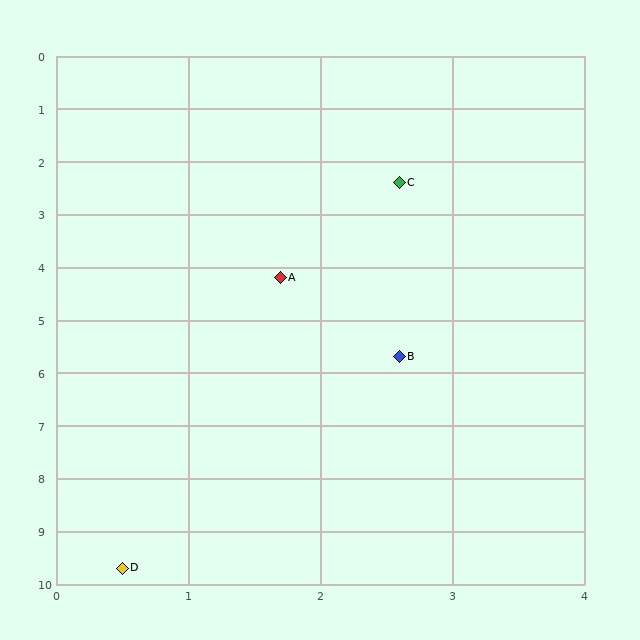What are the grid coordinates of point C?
Point C is at approximately (2.6, 2.4).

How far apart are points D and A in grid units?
Points D and A are about 5.6 grid units apart.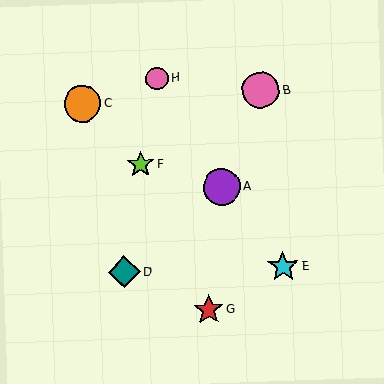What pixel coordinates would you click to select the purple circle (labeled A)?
Click at (222, 187) to select the purple circle A.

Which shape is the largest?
The pink circle (labeled B) is the largest.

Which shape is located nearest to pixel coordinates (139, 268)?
The teal diamond (labeled D) at (124, 272) is nearest to that location.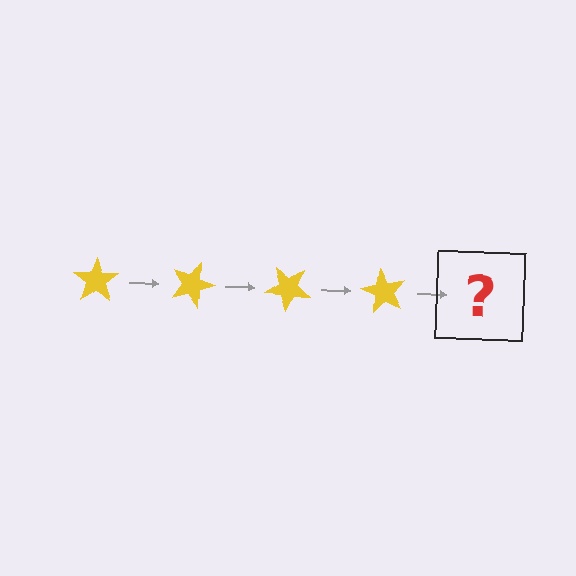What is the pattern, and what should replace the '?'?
The pattern is that the star rotates 20 degrees each step. The '?' should be a yellow star rotated 80 degrees.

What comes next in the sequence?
The next element should be a yellow star rotated 80 degrees.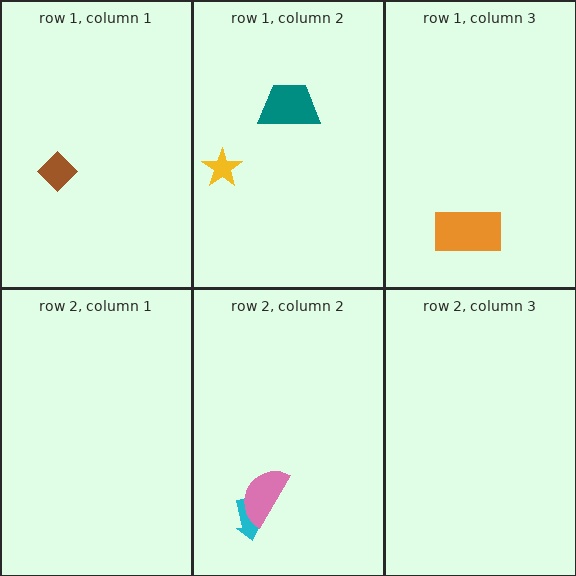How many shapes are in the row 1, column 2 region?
2.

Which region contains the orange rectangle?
The row 1, column 3 region.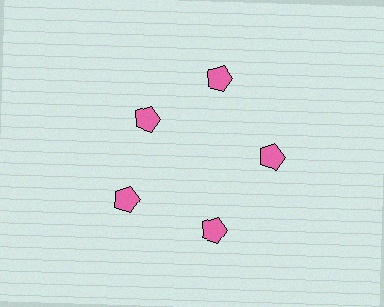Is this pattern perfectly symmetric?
No. The 5 pink pentagons are arranged in a ring, but one element near the 10 o'clock position is pulled inward toward the center, breaking the 5-fold rotational symmetry.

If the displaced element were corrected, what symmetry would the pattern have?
It would have 5-fold rotational symmetry — the pattern would map onto itself every 72 degrees.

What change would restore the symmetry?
The symmetry would be restored by moving it outward, back onto the ring so that all 5 pentagons sit at equal angles and equal distance from the center.